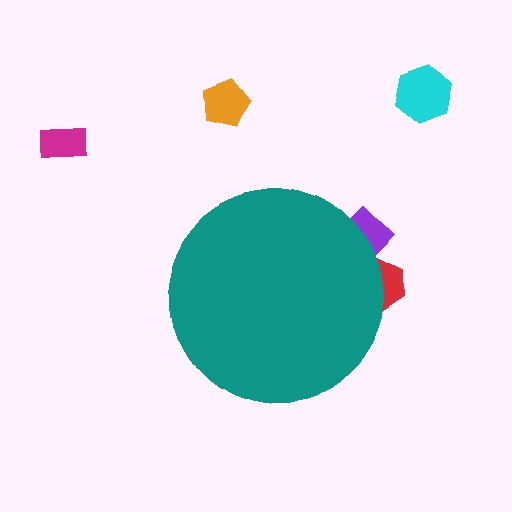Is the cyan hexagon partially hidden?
No, the cyan hexagon is fully visible.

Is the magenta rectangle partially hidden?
No, the magenta rectangle is fully visible.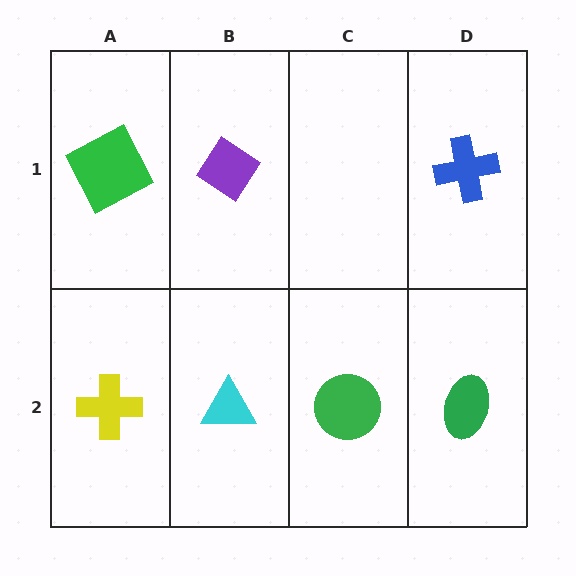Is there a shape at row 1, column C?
No, that cell is empty.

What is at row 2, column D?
A green ellipse.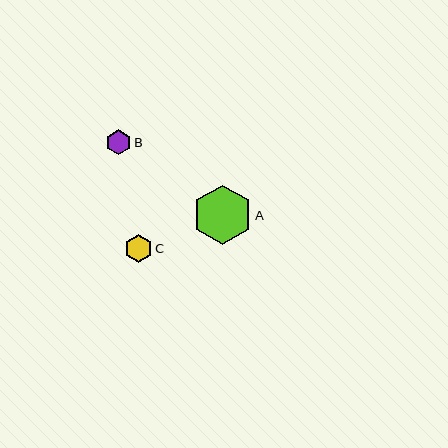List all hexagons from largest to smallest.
From largest to smallest: A, C, B.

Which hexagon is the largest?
Hexagon A is the largest with a size of approximately 59 pixels.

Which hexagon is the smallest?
Hexagon B is the smallest with a size of approximately 25 pixels.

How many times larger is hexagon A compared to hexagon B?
Hexagon A is approximately 2.4 times the size of hexagon B.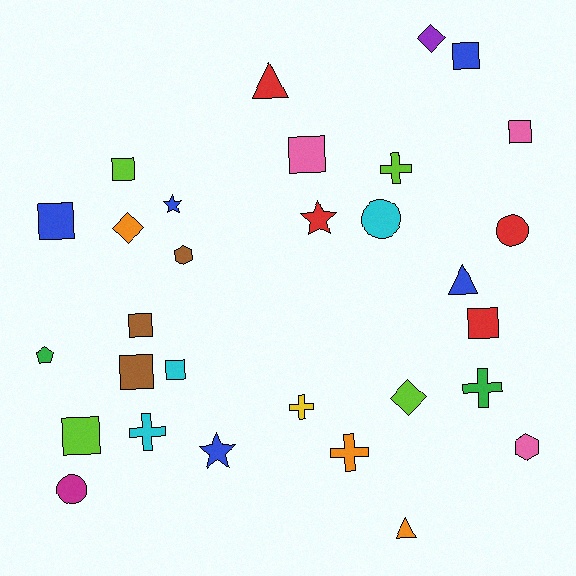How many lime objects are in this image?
There are 4 lime objects.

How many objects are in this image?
There are 30 objects.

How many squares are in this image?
There are 10 squares.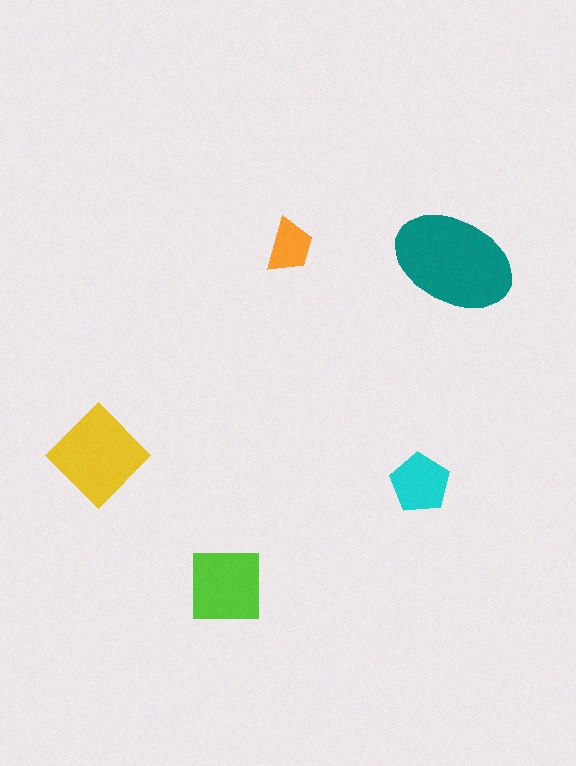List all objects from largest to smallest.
The teal ellipse, the yellow diamond, the lime square, the cyan pentagon, the orange trapezoid.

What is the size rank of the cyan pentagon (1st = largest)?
4th.